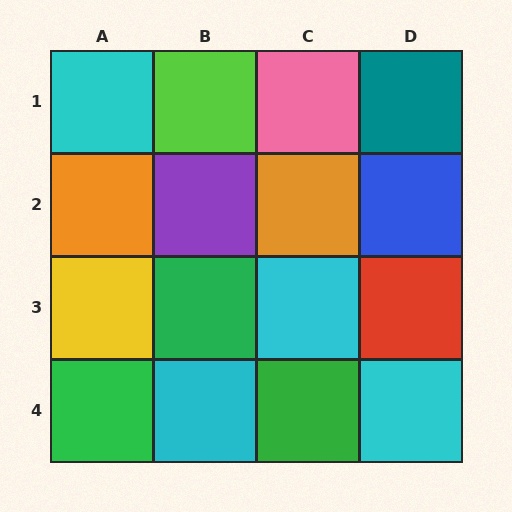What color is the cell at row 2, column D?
Blue.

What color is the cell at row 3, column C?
Cyan.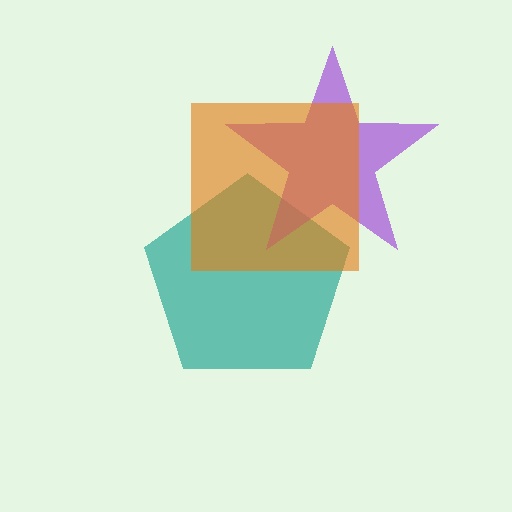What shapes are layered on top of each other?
The layered shapes are: a teal pentagon, a purple star, an orange square.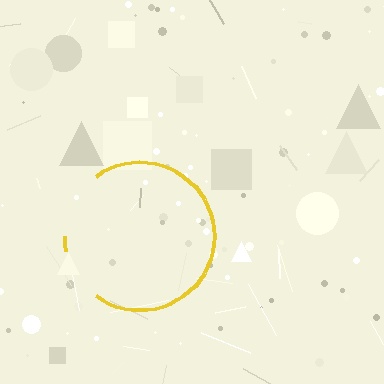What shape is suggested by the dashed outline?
The dashed outline suggests a circle.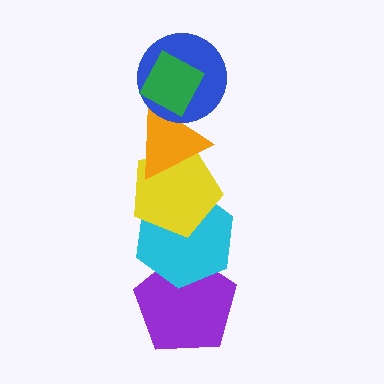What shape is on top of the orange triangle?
The blue circle is on top of the orange triangle.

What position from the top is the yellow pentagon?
The yellow pentagon is 4th from the top.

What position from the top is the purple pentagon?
The purple pentagon is 6th from the top.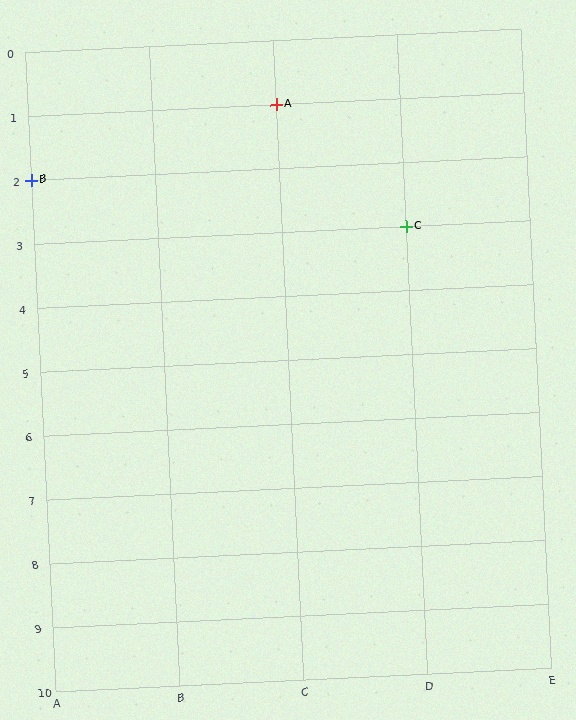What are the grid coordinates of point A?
Point A is at grid coordinates (C, 1).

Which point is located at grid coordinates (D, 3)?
Point C is at (D, 3).